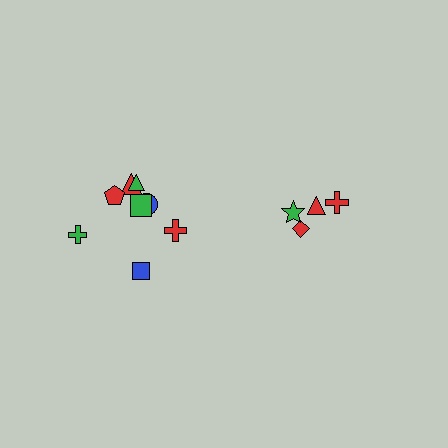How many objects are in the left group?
There are 8 objects.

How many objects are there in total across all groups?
There are 12 objects.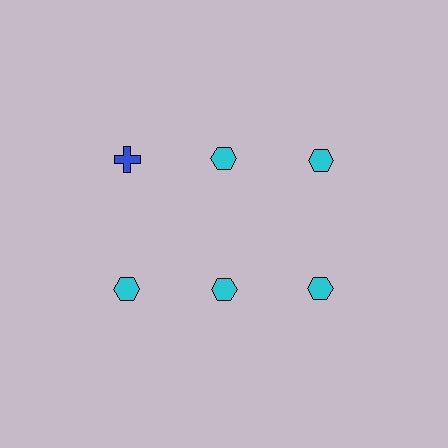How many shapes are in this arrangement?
There are 6 shapes arranged in a grid pattern.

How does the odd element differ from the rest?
It differs in both color (blue instead of cyan) and shape (cross instead of hexagon).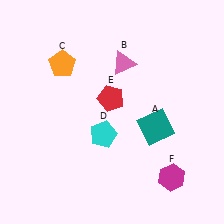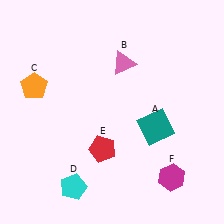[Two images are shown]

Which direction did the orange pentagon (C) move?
The orange pentagon (C) moved left.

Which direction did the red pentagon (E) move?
The red pentagon (E) moved down.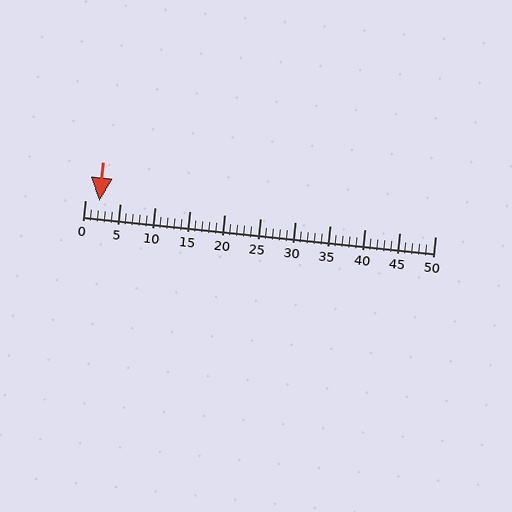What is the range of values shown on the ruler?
The ruler shows values from 0 to 50.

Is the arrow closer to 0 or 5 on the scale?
The arrow is closer to 0.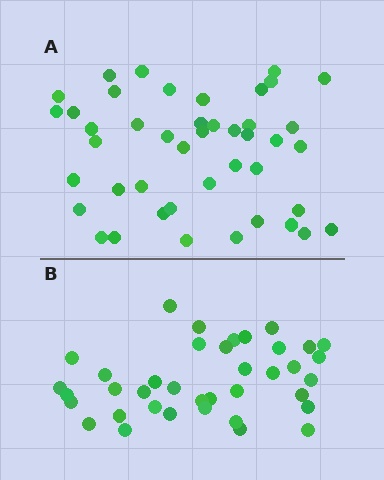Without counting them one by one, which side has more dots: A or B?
Region A (the top region) has more dots.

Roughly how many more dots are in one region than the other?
Region A has about 6 more dots than region B.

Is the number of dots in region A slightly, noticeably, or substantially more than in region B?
Region A has only slightly more — the two regions are fairly close. The ratio is roughly 1.2 to 1.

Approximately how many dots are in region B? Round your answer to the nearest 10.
About 40 dots. (The exact count is 38, which rounds to 40.)